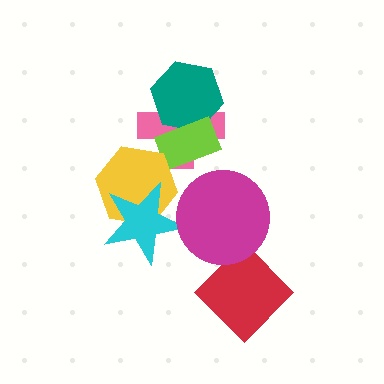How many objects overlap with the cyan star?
2 objects overlap with the cyan star.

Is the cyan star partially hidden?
Yes, it is partially covered by another shape.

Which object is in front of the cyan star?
The magenta circle is in front of the cyan star.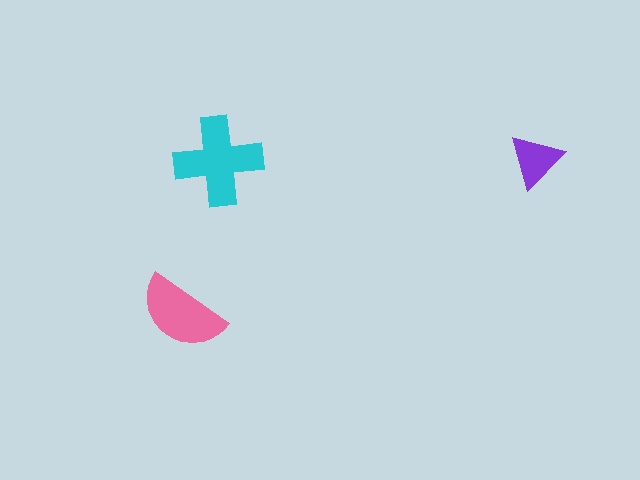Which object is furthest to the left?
The pink semicircle is leftmost.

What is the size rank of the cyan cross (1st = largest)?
1st.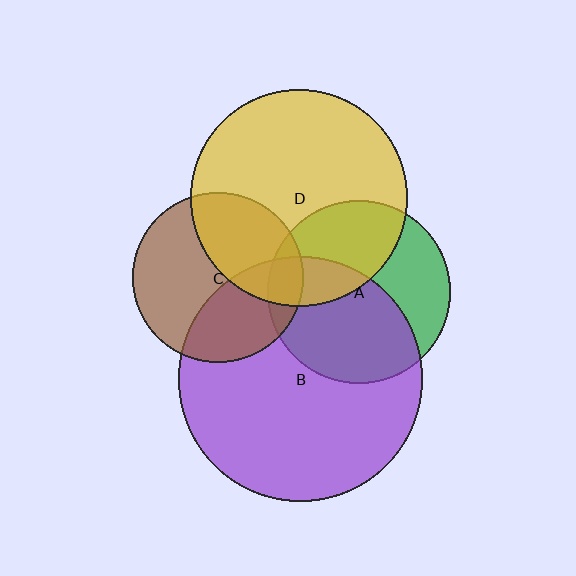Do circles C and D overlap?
Yes.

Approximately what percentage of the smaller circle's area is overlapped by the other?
Approximately 40%.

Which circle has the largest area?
Circle B (purple).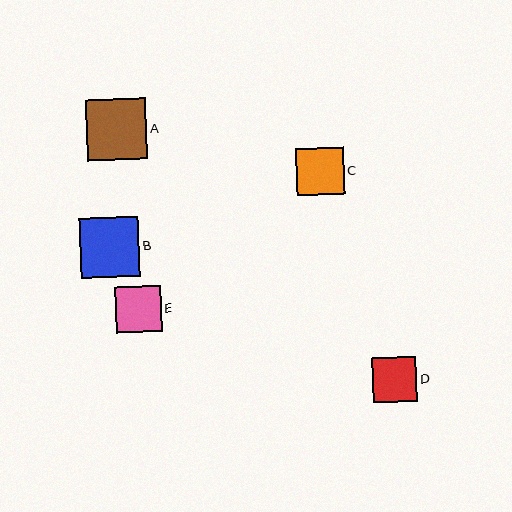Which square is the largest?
Square A is the largest with a size of approximately 61 pixels.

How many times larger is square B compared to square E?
Square B is approximately 1.3 times the size of square E.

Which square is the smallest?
Square D is the smallest with a size of approximately 45 pixels.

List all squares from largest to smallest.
From largest to smallest: A, B, C, E, D.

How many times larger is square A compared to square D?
Square A is approximately 1.4 times the size of square D.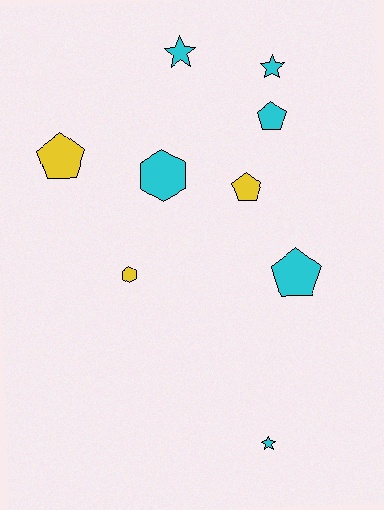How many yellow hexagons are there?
There is 1 yellow hexagon.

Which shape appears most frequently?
Pentagon, with 4 objects.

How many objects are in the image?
There are 9 objects.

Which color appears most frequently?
Cyan, with 6 objects.